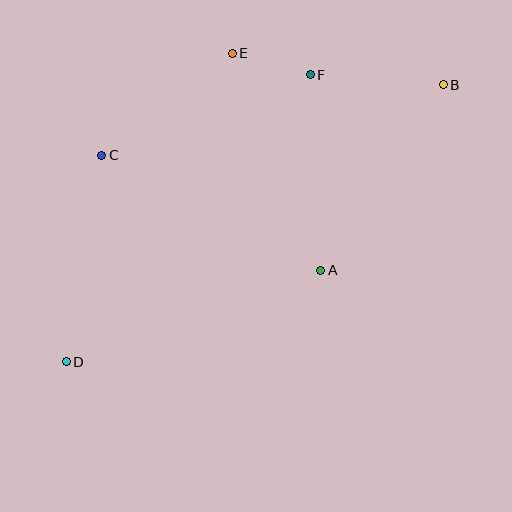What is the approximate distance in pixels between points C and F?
The distance between C and F is approximately 224 pixels.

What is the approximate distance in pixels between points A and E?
The distance between A and E is approximately 235 pixels.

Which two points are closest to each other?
Points E and F are closest to each other.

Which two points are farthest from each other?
Points B and D are farthest from each other.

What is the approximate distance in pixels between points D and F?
The distance between D and F is approximately 377 pixels.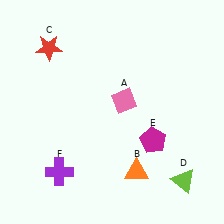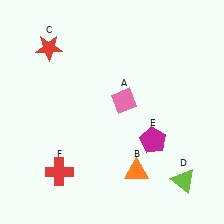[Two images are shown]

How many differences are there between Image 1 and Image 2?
There is 1 difference between the two images.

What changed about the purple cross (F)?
In Image 1, F is purple. In Image 2, it changed to red.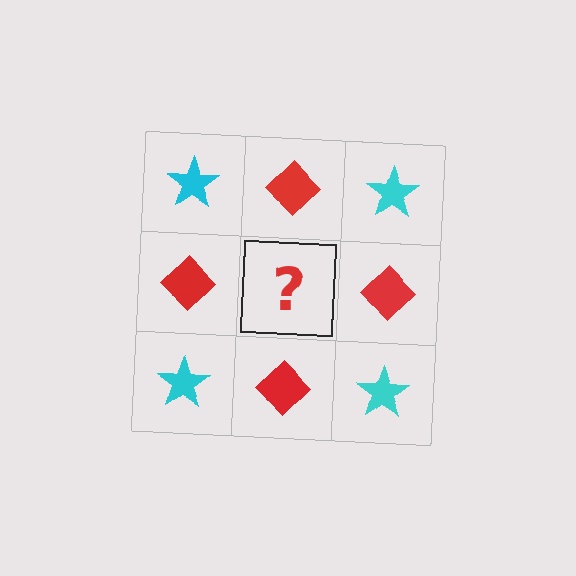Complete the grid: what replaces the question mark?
The question mark should be replaced with a cyan star.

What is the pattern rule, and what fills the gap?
The rule is that it alternates cyan star and red diamond in a checkerboard pattern. The gap should be filled with a cyan star.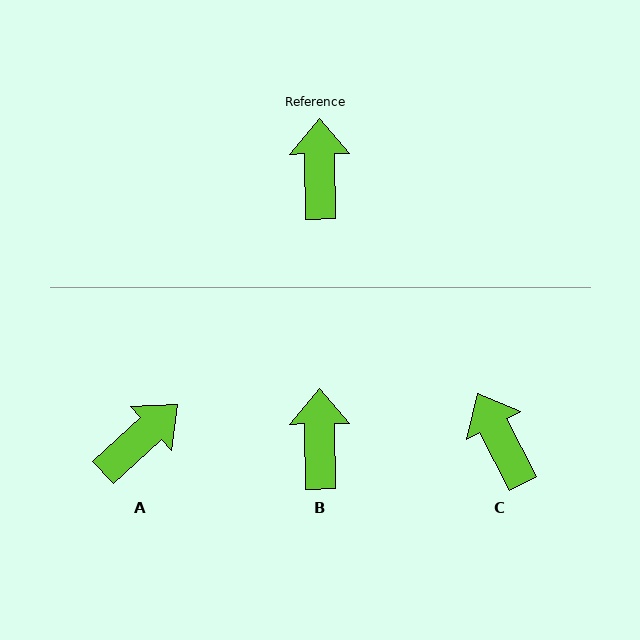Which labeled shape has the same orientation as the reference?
B.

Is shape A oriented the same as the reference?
No, it is off by about 48 degrees.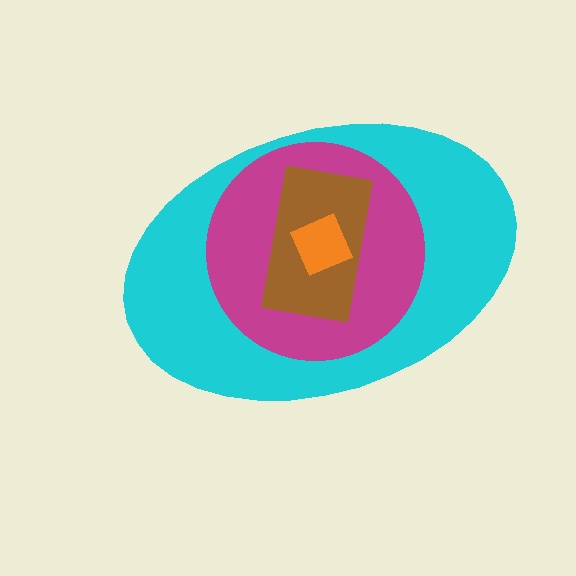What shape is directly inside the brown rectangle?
The orange square.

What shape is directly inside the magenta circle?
The brown rectangle.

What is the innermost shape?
The orange square.